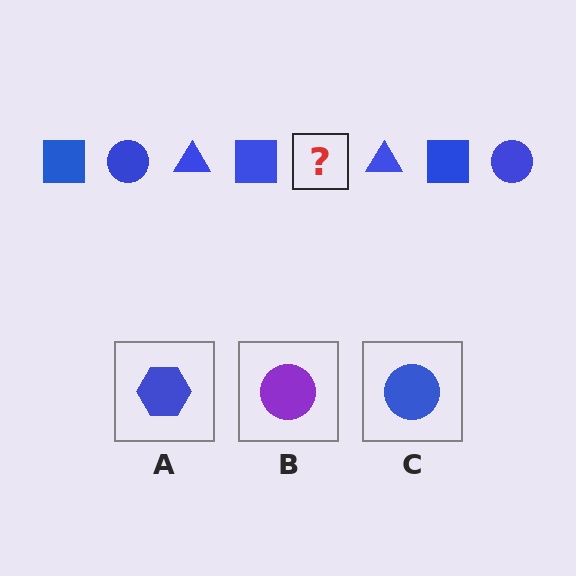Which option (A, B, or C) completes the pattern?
C.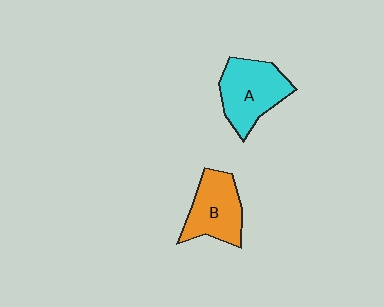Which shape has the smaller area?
Shape B (orange).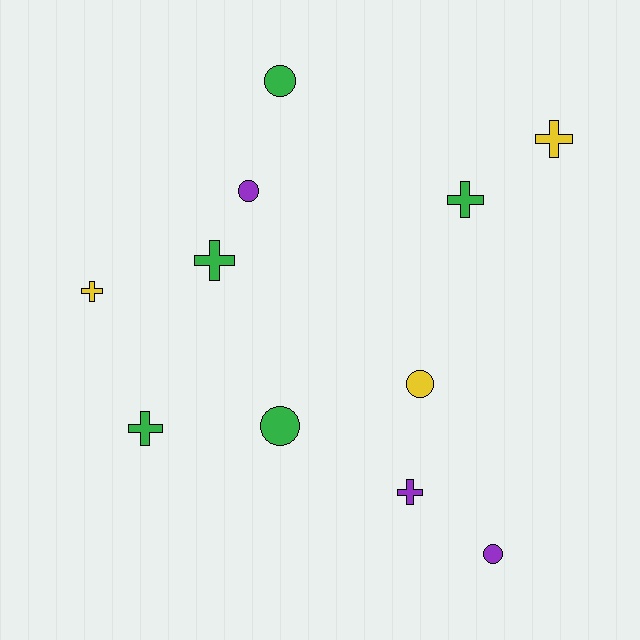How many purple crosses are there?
There is 1 purple cross.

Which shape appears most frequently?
Cross, with 6 objects.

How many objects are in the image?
There are 11 objects.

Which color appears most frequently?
Green, with 5 objects.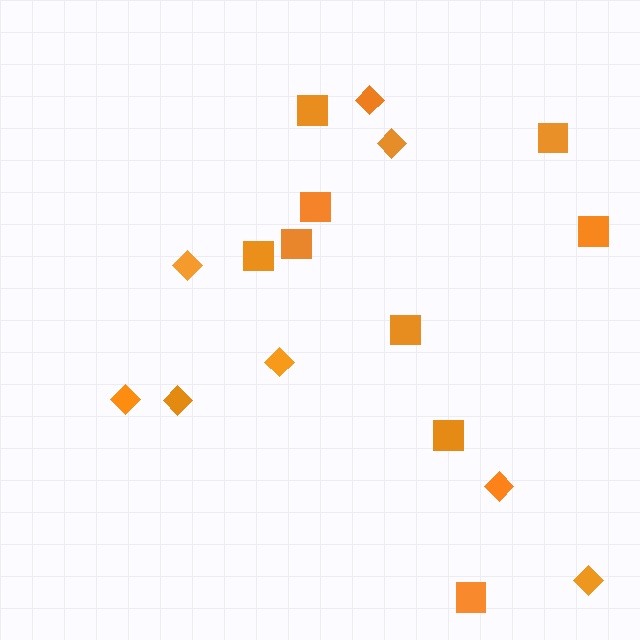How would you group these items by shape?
There are 2 groups: one group of diamonds (8) and one group of squares (9).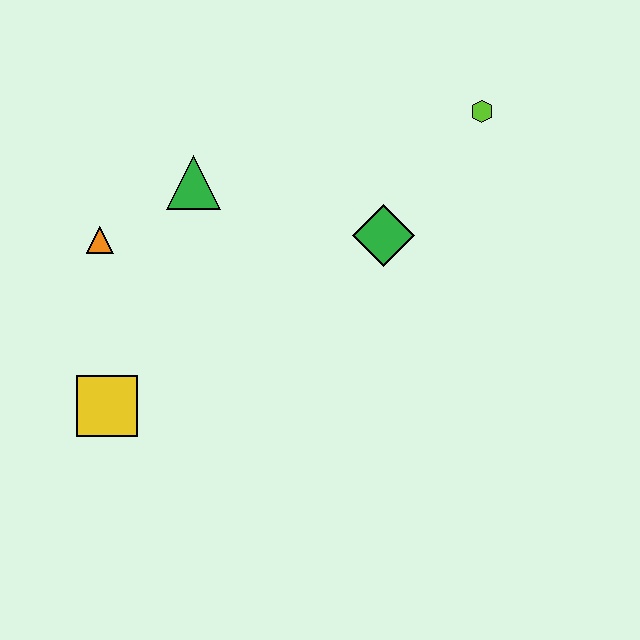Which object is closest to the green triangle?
The orange triangle is closest to the green triangle.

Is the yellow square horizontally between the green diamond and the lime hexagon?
No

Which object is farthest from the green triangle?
The lime hexagon is farthest from the green triangle.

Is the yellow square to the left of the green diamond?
Yes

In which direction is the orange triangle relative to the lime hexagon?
The orange triangle is to the left of the lime hexagon.